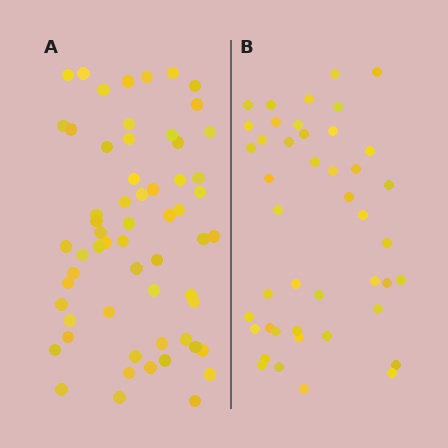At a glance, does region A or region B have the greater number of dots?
Region A (the left region) has more dots.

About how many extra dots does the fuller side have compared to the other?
Region A has approximately 15 more dots than region B.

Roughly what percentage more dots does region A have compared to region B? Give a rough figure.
About 35% more.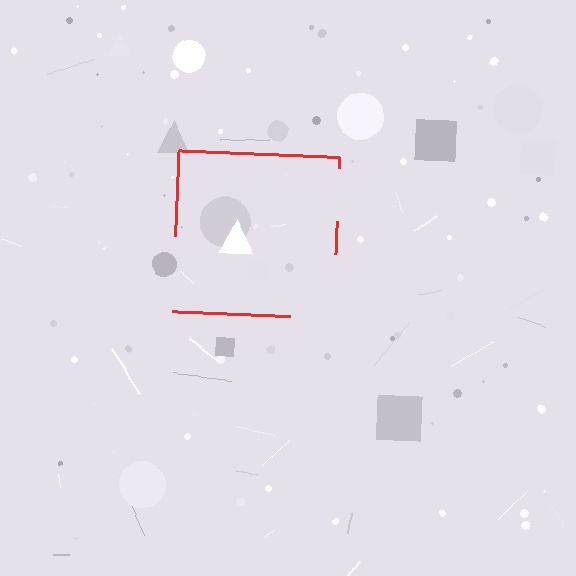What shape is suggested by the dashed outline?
The dashed outline suggests a square.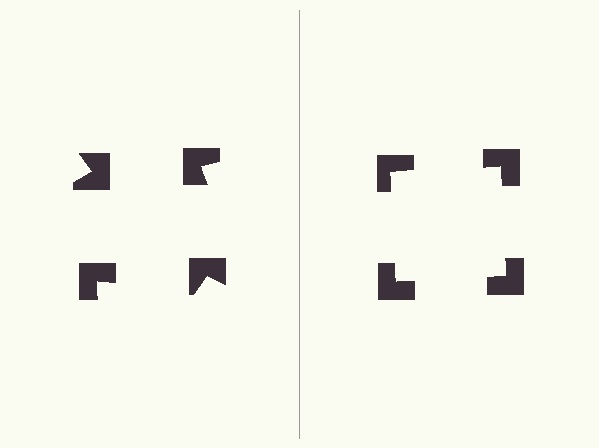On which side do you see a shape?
An illusory square appears on the right side. On the left side the wedge cuts are rotated, so no coherent shape forms.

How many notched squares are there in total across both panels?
8 — 4 on each side.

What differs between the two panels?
The notched squares are positioned identically on both sides; only the wedge orientations differ. On the right they align to a square; on the left they are misaligned.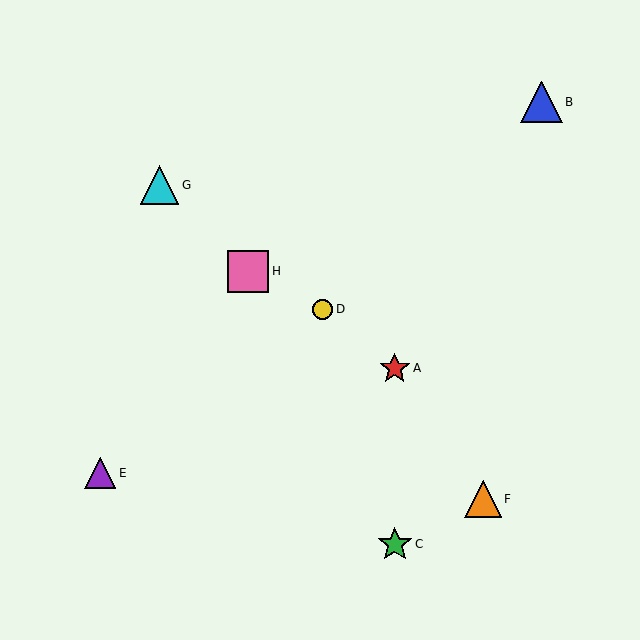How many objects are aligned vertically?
2 objects (A, C) are aligned vertically.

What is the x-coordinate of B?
Object B is at x≈541.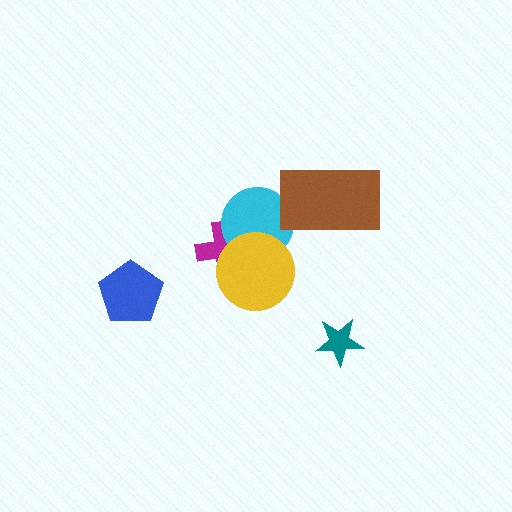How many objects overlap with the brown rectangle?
1 object overlaps with the brown rectangle.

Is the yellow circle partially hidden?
No, no other shape covers it.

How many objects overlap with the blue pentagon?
0 objects overlap with the blue pentagon.